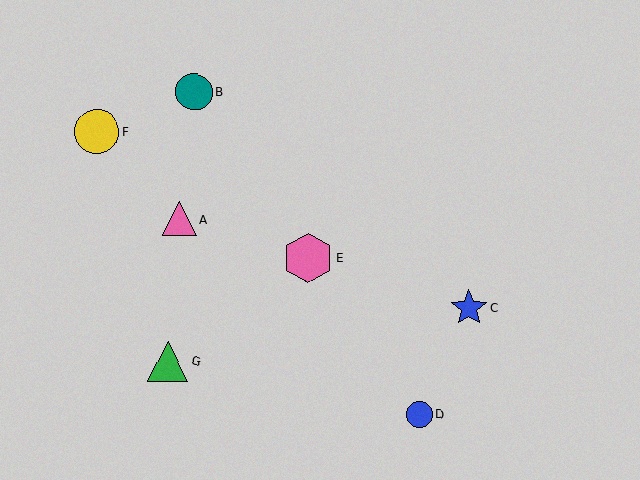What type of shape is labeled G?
Shape G is a green triangle.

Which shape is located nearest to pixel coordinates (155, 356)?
The green triangle (labeled G) at (168, 361) is nearest to that location.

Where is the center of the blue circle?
The center of the blue circle is at (419, 415).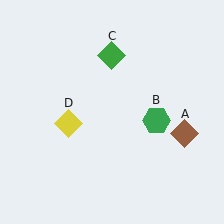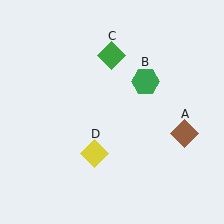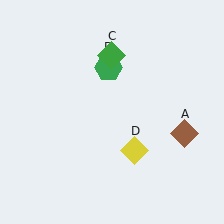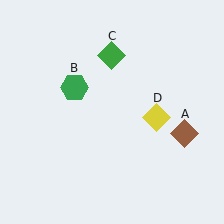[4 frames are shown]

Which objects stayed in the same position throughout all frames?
Brown diamond (object A) and green diamond (object C) remained stationary.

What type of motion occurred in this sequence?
The green hexagon (object B), yellow diamond (object D) rotated counterclockwise around the center of the scene.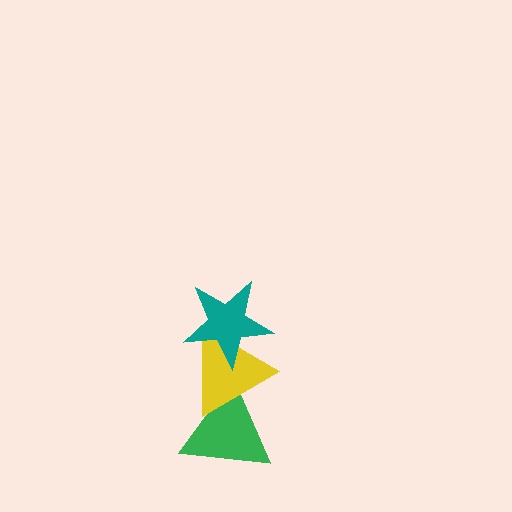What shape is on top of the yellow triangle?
The teal star is on top of the yellow triangle.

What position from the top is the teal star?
The teal star is 1st from the top.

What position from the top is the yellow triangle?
The yellow triangle is 2nd from the top.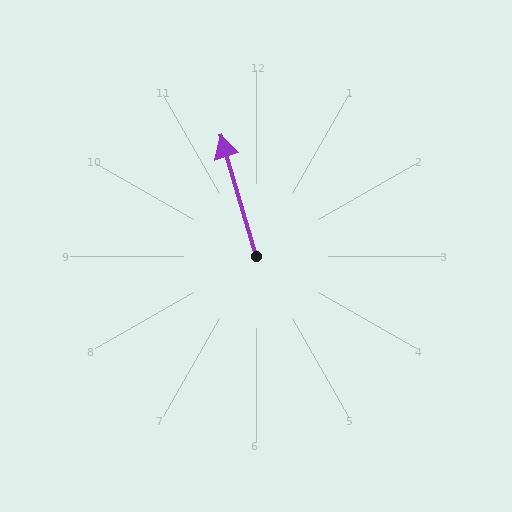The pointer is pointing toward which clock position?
Roughly 11 o'clock.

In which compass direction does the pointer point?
North.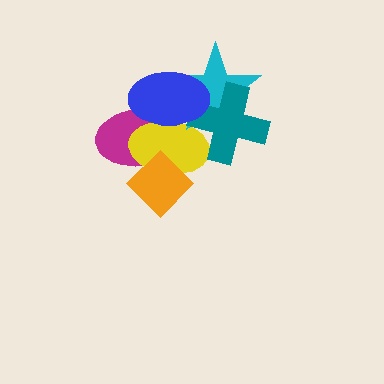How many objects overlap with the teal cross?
3 objects overlap with the teal cross.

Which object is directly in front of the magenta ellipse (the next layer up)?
The yellow ellipse is directly in front of the magenta ellipse.